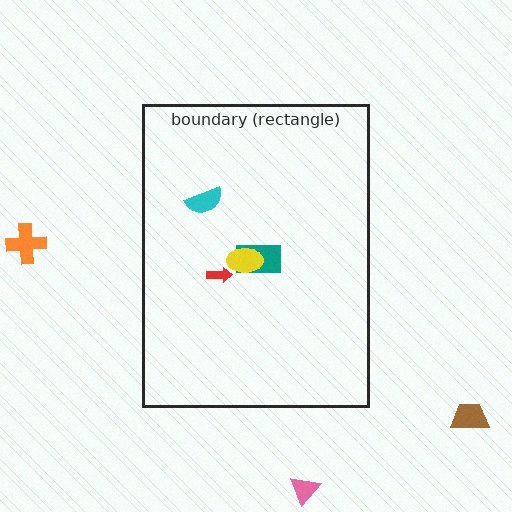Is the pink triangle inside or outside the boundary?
Outside.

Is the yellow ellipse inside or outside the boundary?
Inside.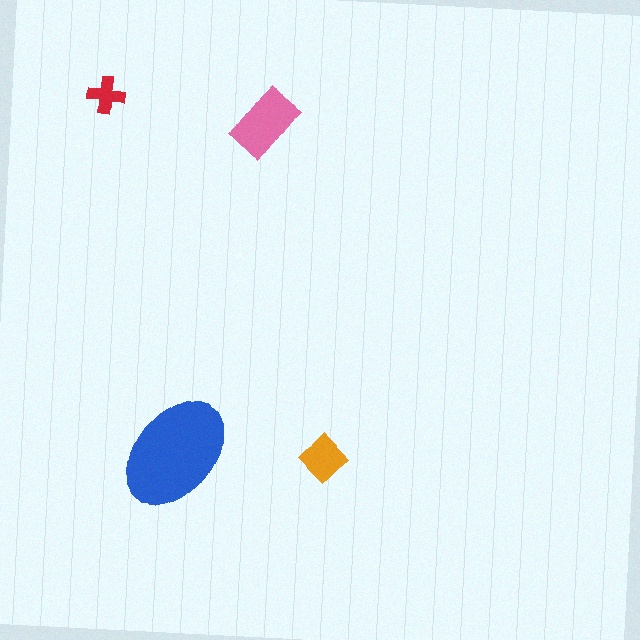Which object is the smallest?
The red cross.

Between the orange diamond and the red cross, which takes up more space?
The orange diamond.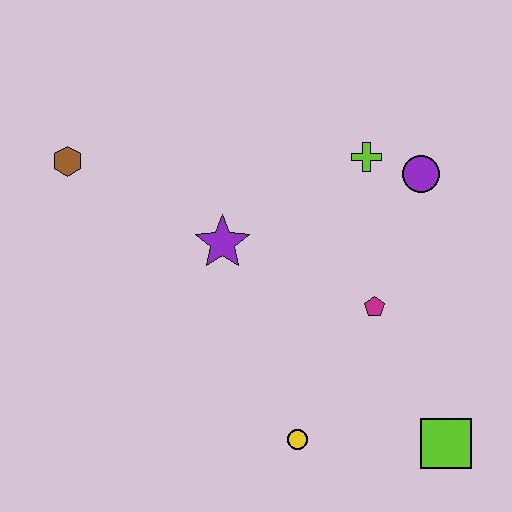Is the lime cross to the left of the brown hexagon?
No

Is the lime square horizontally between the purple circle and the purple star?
No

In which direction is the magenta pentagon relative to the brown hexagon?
The magenta pentagon is to the right of the brown hexagon.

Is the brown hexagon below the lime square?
No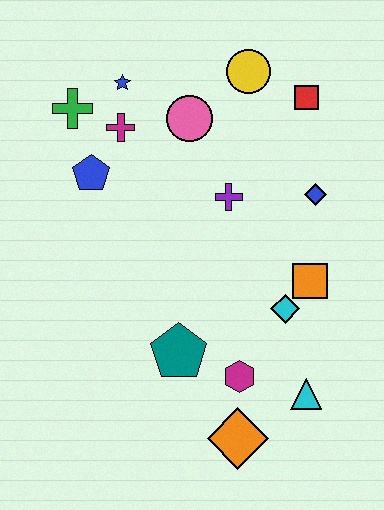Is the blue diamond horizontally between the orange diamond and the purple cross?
No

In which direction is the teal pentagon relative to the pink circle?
The teal pentagon is below the pink circle.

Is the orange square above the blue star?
No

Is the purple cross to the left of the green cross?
No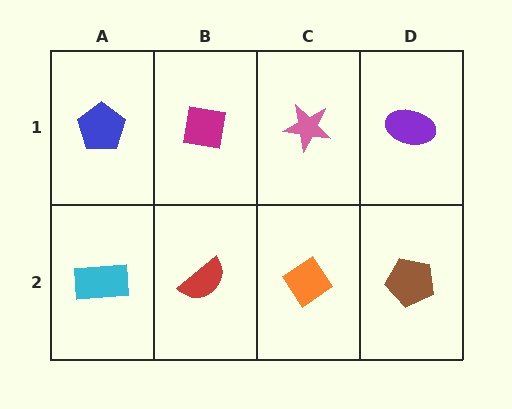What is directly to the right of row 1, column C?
A purple ellipse.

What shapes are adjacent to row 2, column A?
A blue pentagon (row 1, column A), a red semicircle (row 2, column B).